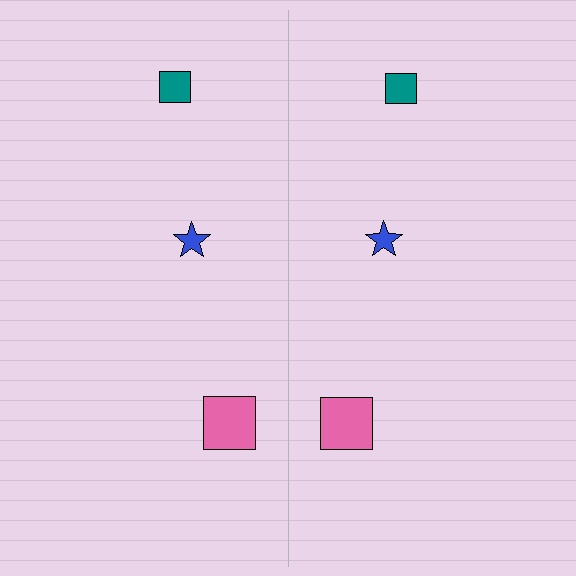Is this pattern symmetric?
Yes, this pattern has bilateral (reflection) symmetry.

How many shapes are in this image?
There are 6 shapes in this image.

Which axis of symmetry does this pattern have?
The pattern has a vertical axis of symmetry running through the center of the image.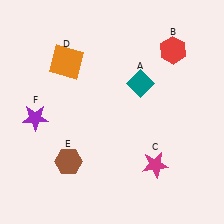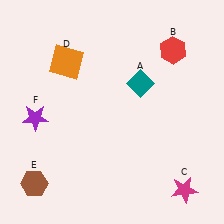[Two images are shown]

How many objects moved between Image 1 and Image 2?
2 objects moved between the two images.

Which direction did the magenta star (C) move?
The magenta star (C) moved right.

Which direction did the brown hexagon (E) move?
The brown hexagon (E) moved left.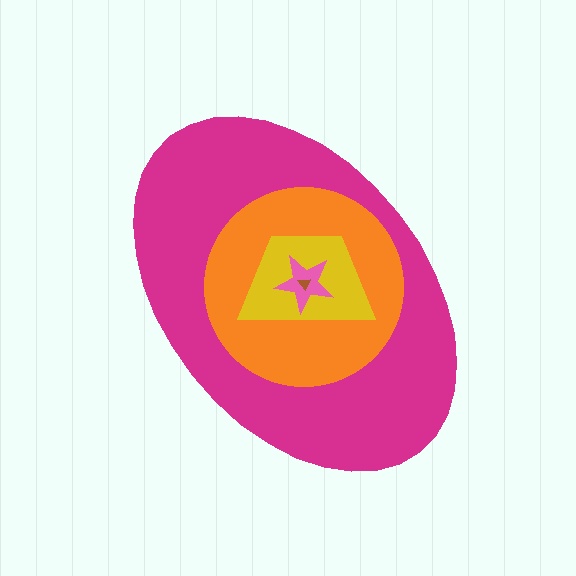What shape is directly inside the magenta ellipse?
The orange circle.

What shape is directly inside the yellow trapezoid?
The pink star.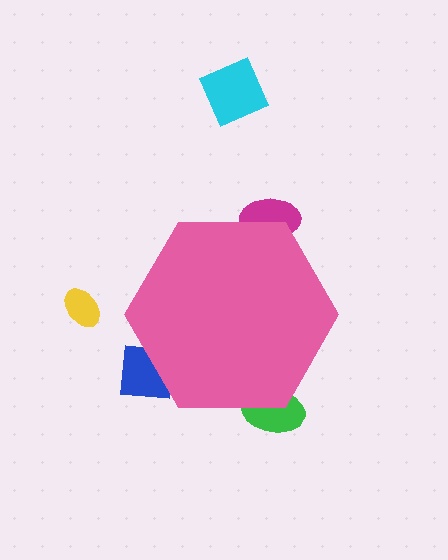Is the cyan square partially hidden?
No, the cyan square is fully visible.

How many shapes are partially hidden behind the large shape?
3 shapes are partially hidden.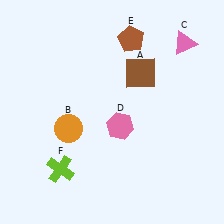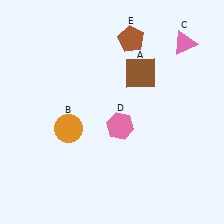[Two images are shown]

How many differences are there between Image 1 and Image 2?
There is 1 difference between the two images.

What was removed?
The lime cross (F) was removed in Image 2.